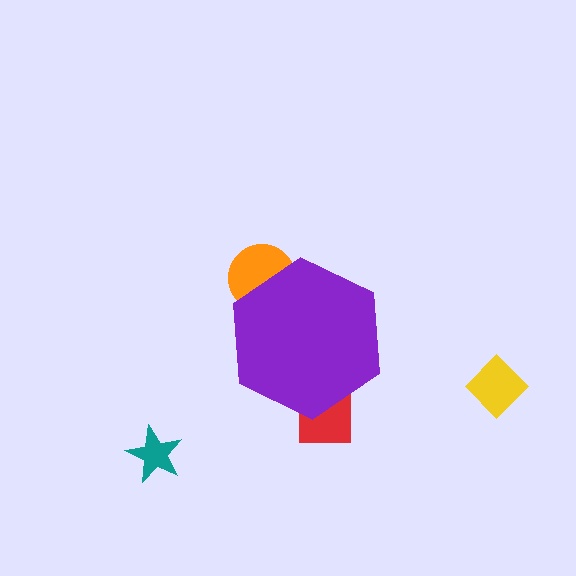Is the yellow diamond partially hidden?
No, the yellow diamond is fully visible.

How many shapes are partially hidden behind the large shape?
2 shapes are partially hidden.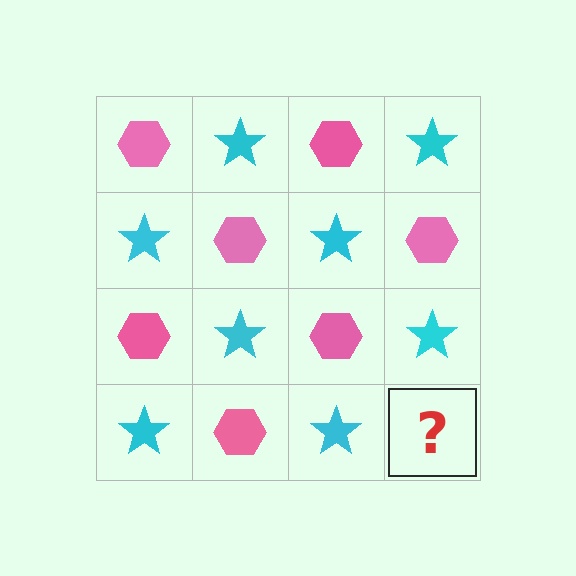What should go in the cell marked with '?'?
The missing cell should contain a pink hexagon.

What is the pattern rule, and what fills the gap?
The rule is that it alternates pink hexagon and cyan star in a checkerboard pattern. The gap should be filled with a pink hexagon.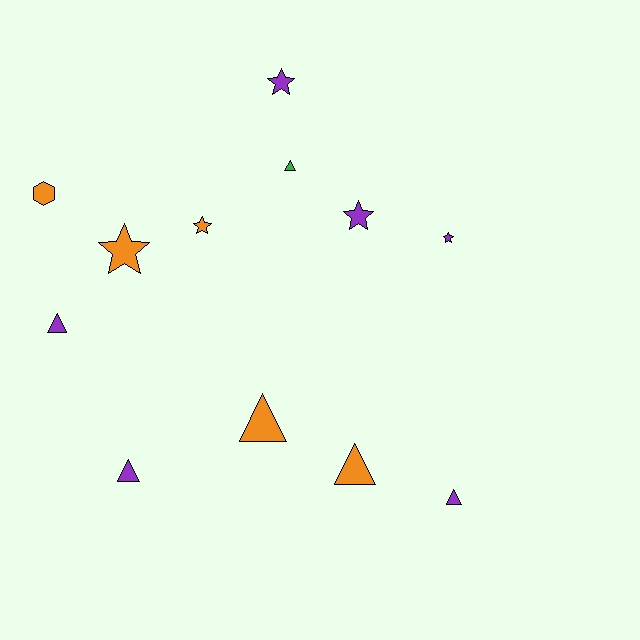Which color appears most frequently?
Purple, with 6 objects.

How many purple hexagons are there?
There are no purple hexagons.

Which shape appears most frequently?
Triangle, with 6 objects.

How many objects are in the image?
There are 12 objects.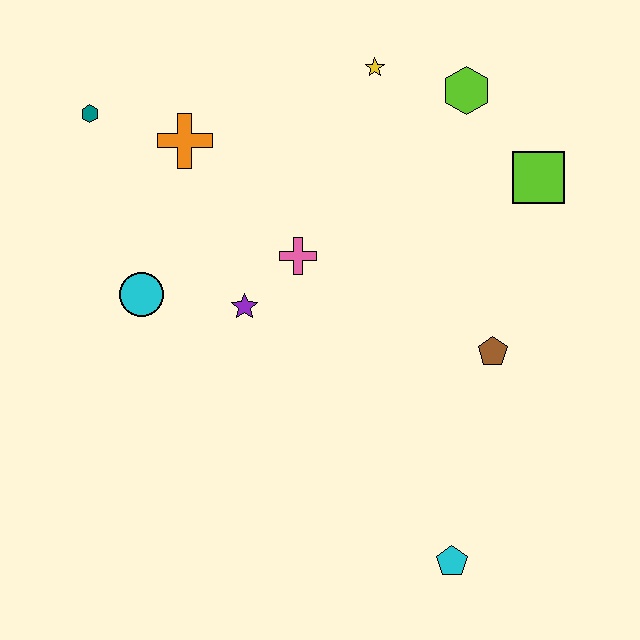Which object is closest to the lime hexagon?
The yellow star is closest to the lime hexagon.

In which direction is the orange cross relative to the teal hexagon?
The orange cross is to the right of the teal hexagon.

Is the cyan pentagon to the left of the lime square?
Yes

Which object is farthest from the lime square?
The teal hexagon is farthest from the lime square.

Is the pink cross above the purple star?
Yes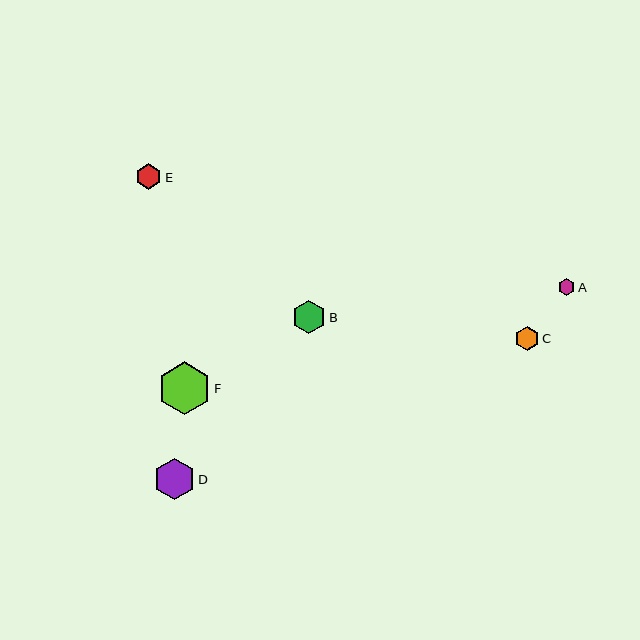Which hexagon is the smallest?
Hexagon A is the smallest with a size of approximately 17 pixels.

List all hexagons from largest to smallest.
From largest to smallest: F, D, B, E, C, A.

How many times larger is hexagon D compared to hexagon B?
Hexagon D is approximately 1.2 times the size of hexagon B.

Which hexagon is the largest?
Hexagon F is the largest with a size of approximately 53 pixels.